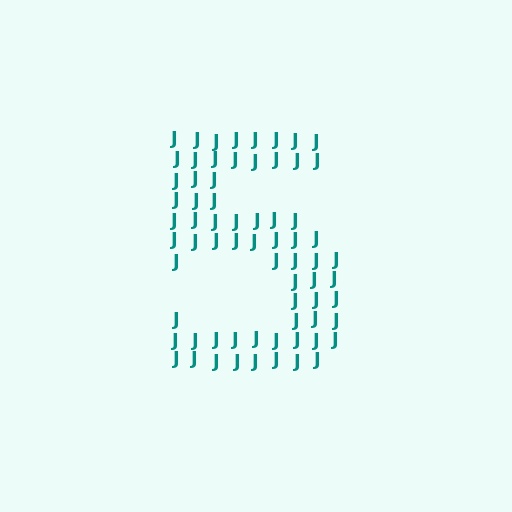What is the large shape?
The large shape is the digit 5.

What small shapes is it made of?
It is made of small letter J's.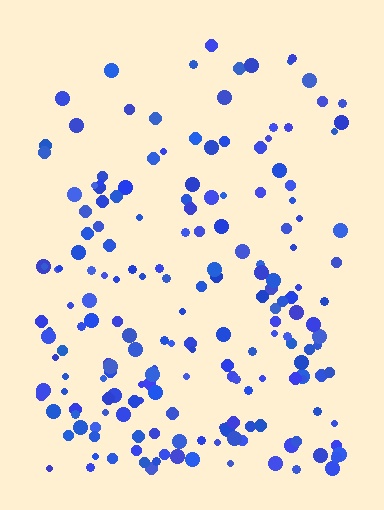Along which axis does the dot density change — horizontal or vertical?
Vertical.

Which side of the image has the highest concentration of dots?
The bottom.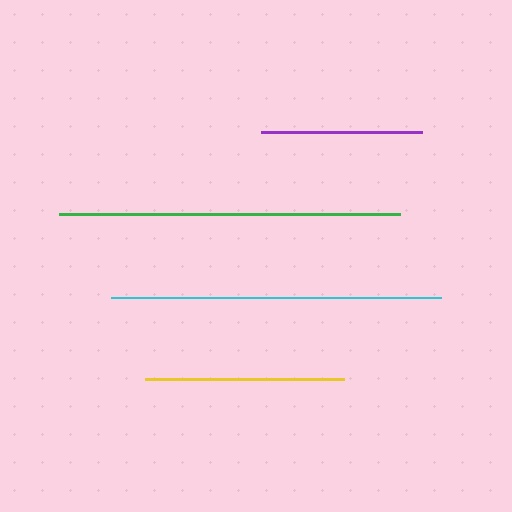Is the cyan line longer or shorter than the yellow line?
The cyan line is longer than the yellow line.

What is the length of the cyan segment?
The cyan segment is approximately 330 pixels long.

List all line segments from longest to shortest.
From longest to shortest: green, cyan, yellow, purple.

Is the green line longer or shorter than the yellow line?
The green line is longer than the yellow line.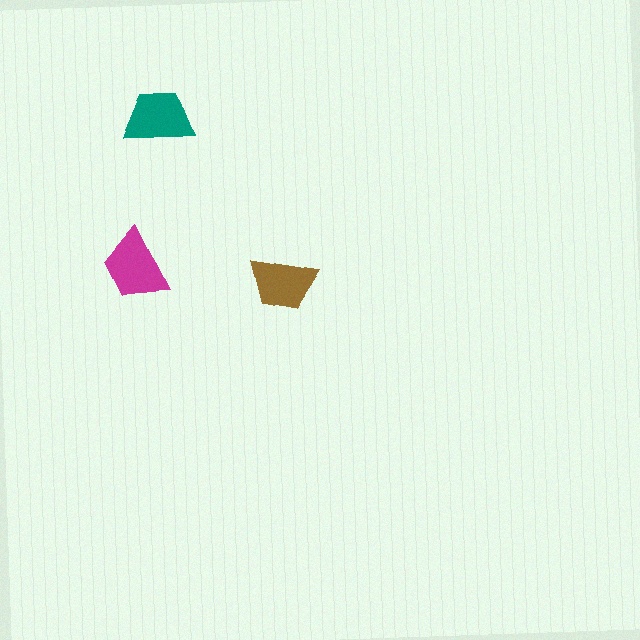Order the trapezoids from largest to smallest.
the magenta one, the teal one, the brown one.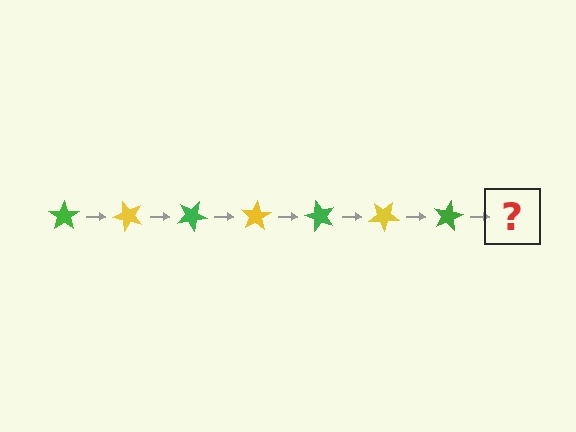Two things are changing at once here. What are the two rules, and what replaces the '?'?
The two rules are that it rotates 50 degrees each step and the color cycles through green and yellow. The '?' should be a yellow star, rotated 350 degrees from the start.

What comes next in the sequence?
The next element should be a yellow star, rotated 350 degrees from the start.